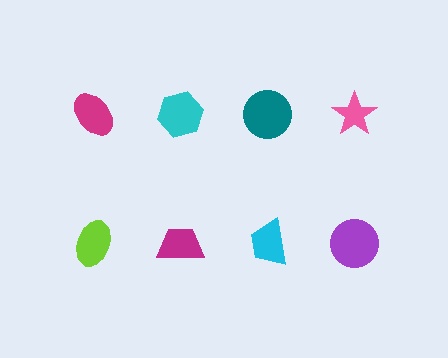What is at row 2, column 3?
A cyan trapezoid.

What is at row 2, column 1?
A lime ellipse.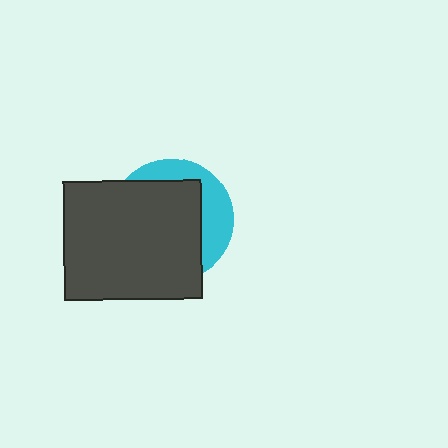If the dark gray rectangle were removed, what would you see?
You would see the complete cyan circle.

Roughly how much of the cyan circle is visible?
A small part of it is visible (roughly 31%).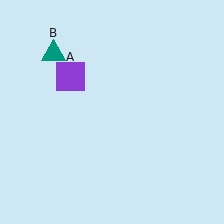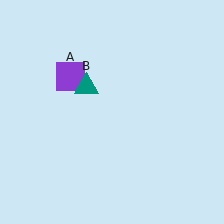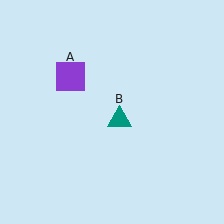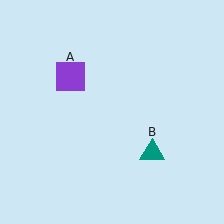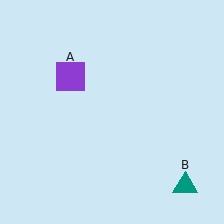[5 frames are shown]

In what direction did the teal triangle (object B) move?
The teal triangle (object B) moved down and to the right.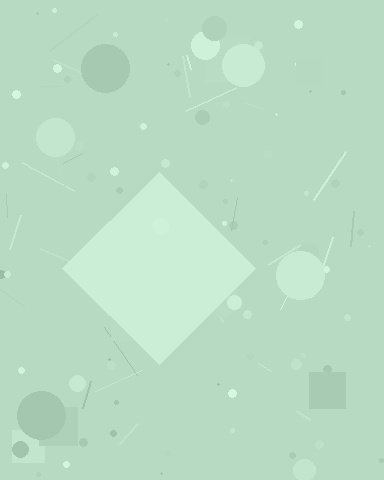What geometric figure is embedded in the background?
A diamond is embedded in the background.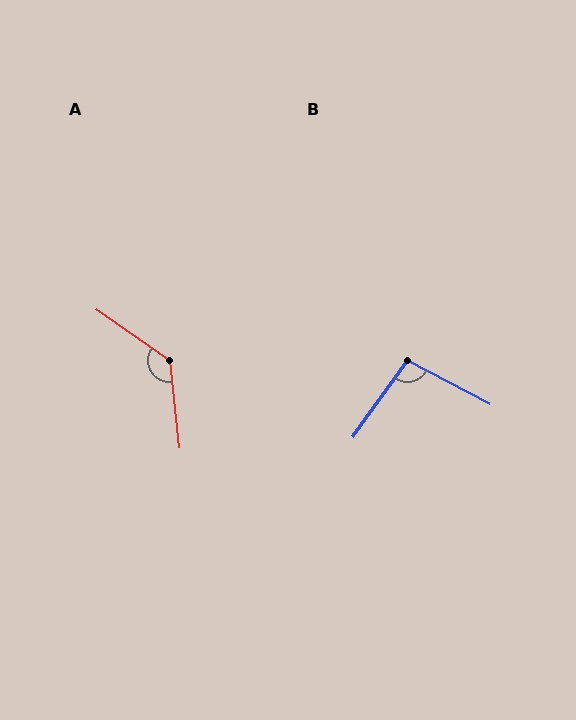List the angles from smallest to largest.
B (98°), A (131°).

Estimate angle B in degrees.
Approximately 98 degrees.